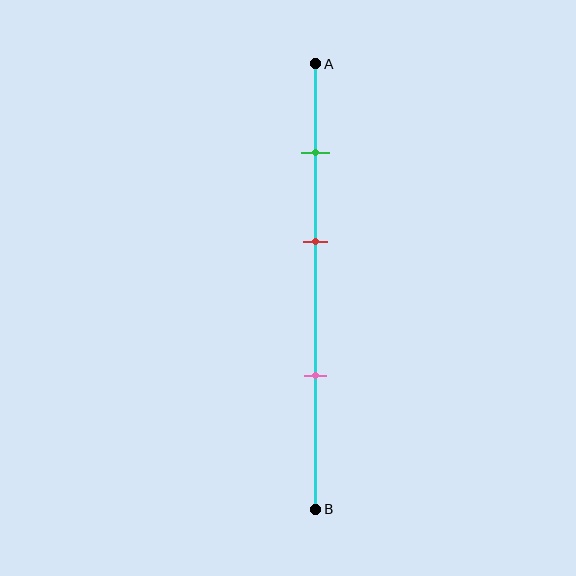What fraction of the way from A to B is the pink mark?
The pink mark is approximately 70% (0.7) of the way from A to B.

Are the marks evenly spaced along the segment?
Yes, the marks are approximately evenly spaced.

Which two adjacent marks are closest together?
The green and red marks are the closest adjacent pair.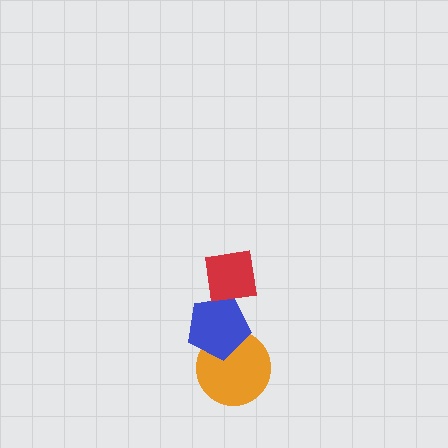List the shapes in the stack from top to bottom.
From top to bottom: the red square, the blue pentagon, the orange circle.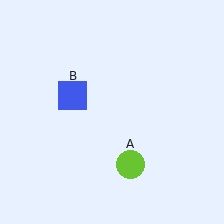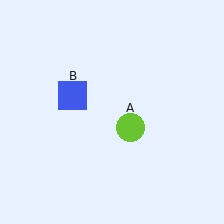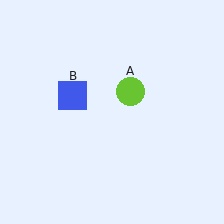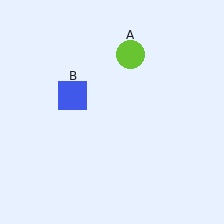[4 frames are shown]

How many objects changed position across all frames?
1 object changed position: lime circle (object A).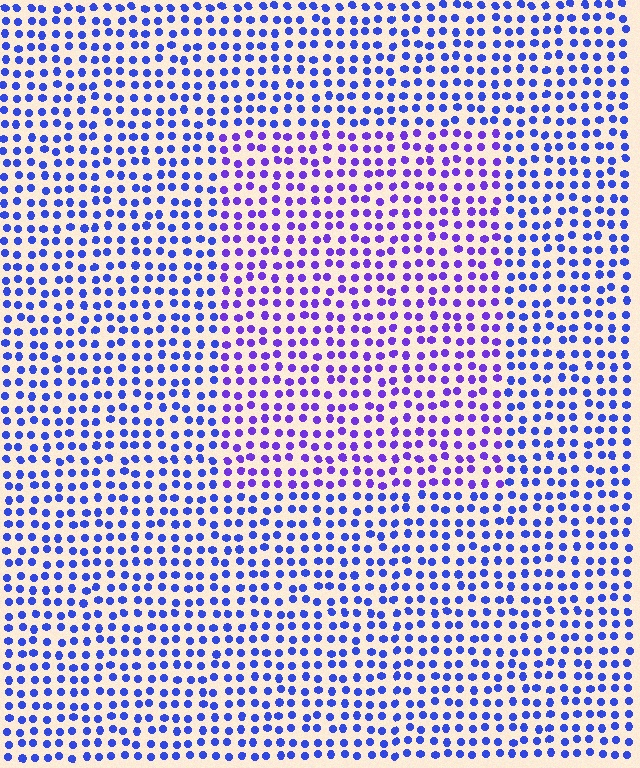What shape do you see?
I see a rectangle.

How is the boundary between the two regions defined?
The boundary is defined purely by a slight shift in hue (about 30 degrees). Spacing, size, and orientation are identical on both sides.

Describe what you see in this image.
The image is filled with small blue elements in a uniform arrangement. A rectangle-shaped region is visible where the elements are tinted to a slightly different hue, forming a subtle color boundary.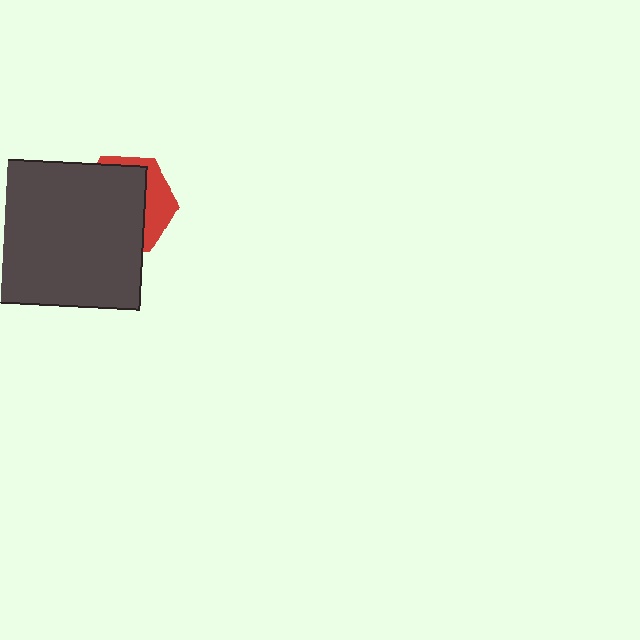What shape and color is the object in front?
The object in front is a dark gray square.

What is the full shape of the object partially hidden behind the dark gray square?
The partially hidden object is a red hexagon.